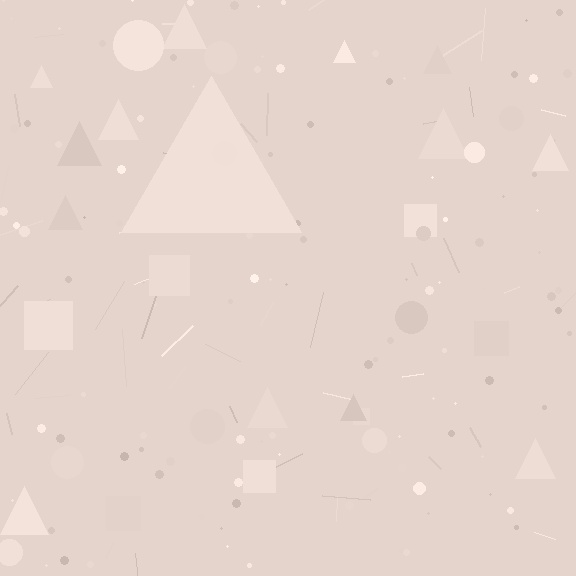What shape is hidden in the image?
A triangle is hidden in the image.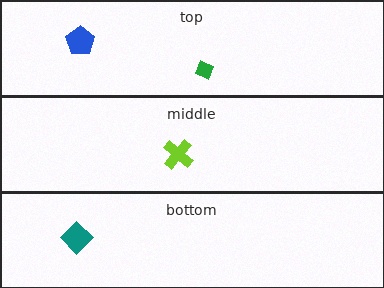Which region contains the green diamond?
The top region.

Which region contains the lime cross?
The middle region.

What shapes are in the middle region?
The lime cross.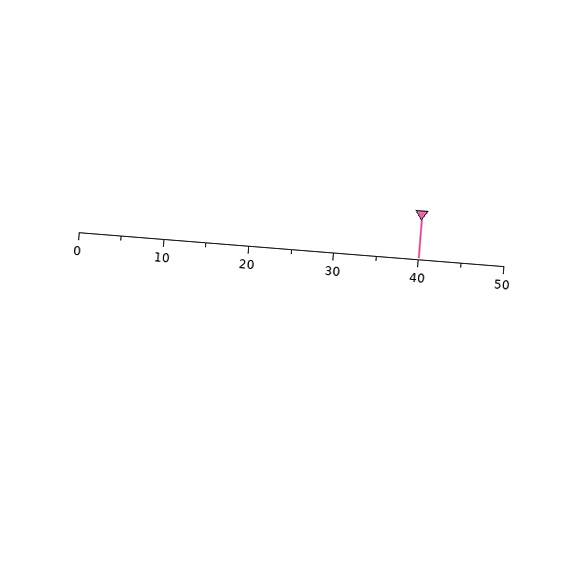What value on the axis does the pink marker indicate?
The marker indicates approximately 40.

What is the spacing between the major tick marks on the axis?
The major ticks are spaced 10 apart.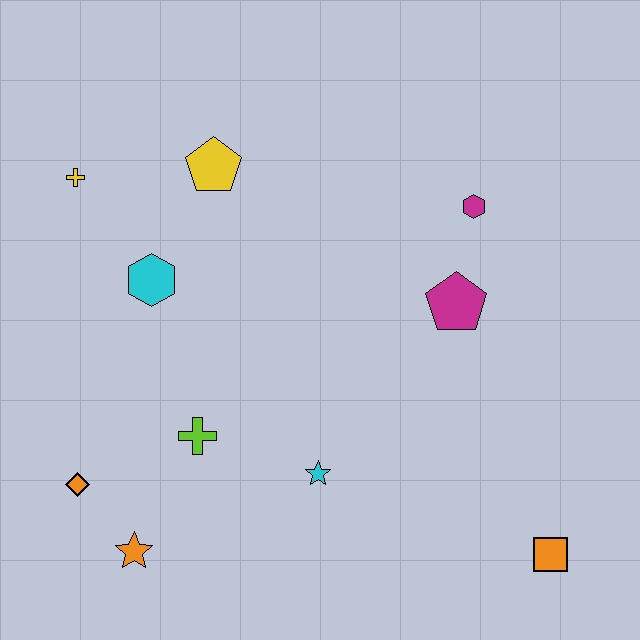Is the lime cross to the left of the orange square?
Yes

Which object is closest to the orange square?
The cyan star is closest to the orange square.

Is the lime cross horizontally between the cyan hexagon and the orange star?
No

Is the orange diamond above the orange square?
Yes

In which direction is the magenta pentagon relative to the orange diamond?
The magenta pentagon is to the right of the orange diamond.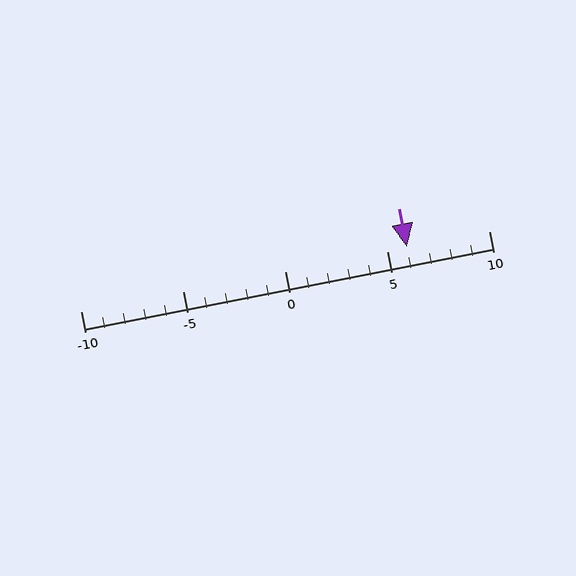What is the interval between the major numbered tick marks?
The major tick marks are spaced 5 units apart.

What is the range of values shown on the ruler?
The ruler shows values from -10 to 10.